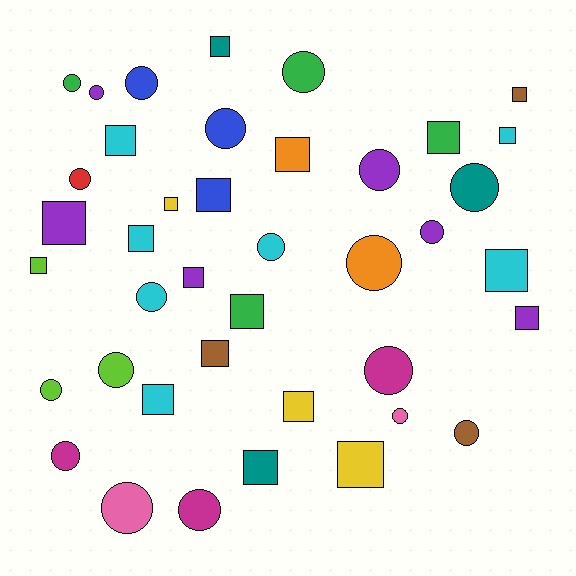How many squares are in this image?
There are 20 squares.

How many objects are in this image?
There are 40 objects.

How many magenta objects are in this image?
There are 3 magenta objects.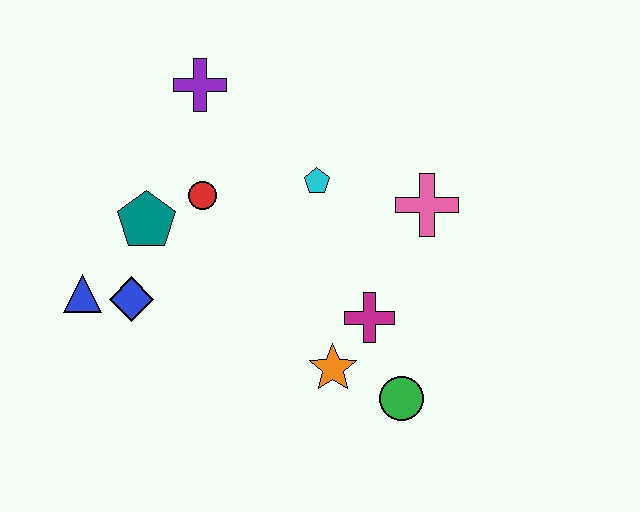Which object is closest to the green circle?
The orange star is closest to the green circle.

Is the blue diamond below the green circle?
No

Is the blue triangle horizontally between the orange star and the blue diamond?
No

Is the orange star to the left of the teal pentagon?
No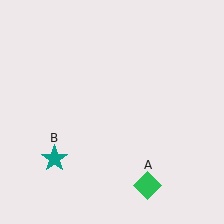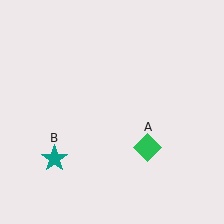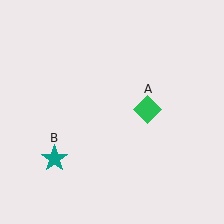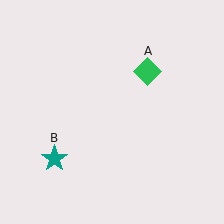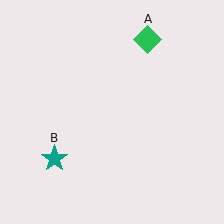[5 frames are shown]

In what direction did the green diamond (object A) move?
The green diamond (object A) moved up.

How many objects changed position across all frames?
1 object changed position: green diamond (object A).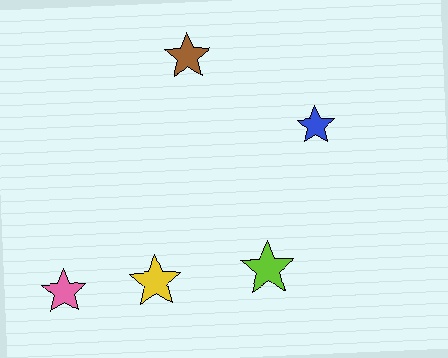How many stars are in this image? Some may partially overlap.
There are 5 stars.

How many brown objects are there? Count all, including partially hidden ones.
There is 1 brown object.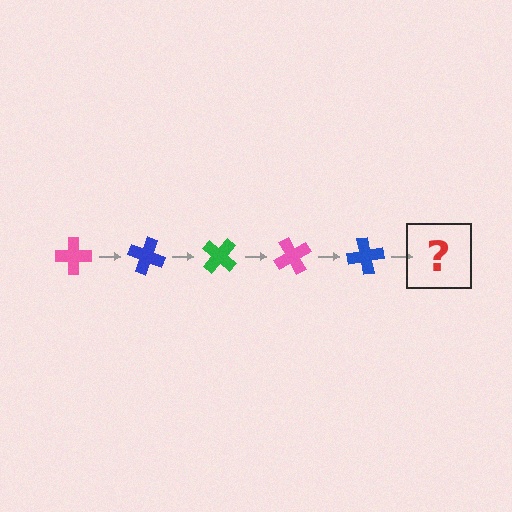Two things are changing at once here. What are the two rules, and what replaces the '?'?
The two rules are that it rotates 20 degrees each step and the color cycles through pink, blue, and green. The '?' should be a green cross, rotated 100 degrees from the start.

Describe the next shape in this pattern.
It should be a green cross, rotated 100 degrees from the start.